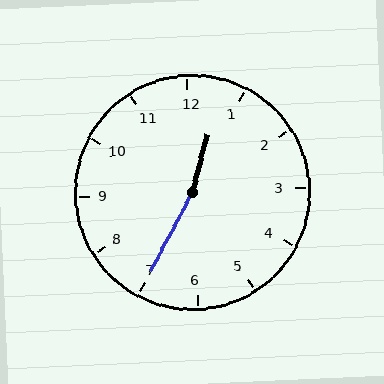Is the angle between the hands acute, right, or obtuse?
It is obtuse.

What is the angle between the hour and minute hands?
Approximately 168 degrees.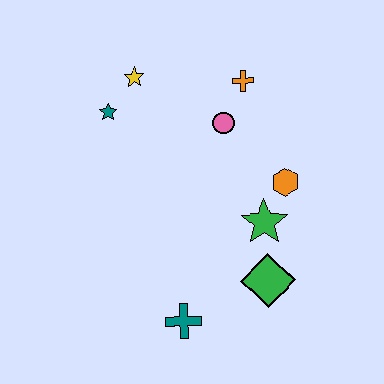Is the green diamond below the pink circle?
Yes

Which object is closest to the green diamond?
The green star is closest to the green diamond.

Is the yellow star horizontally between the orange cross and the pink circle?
No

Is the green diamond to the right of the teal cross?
Yes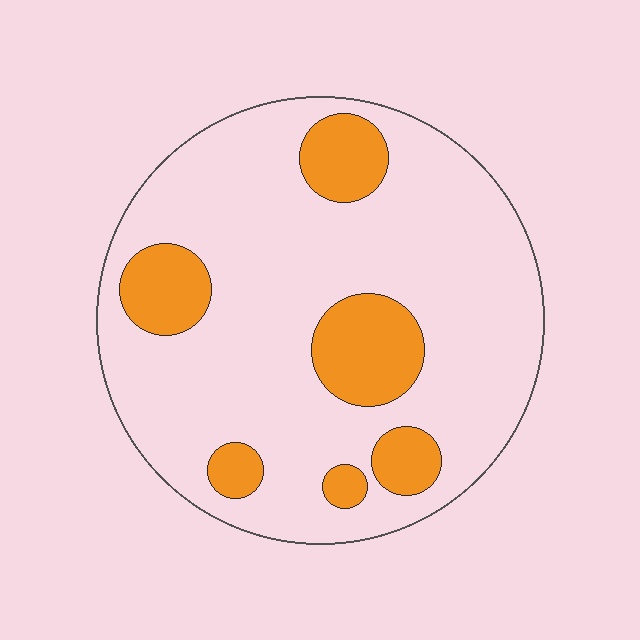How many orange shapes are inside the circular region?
6.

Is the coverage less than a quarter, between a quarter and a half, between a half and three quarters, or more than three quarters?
Less than a quarter.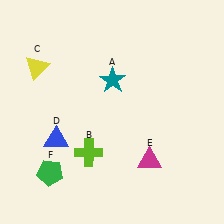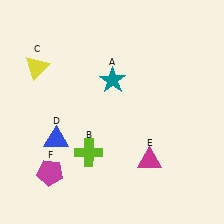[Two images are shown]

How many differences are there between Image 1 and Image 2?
There is 1 difference between the two images.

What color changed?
The pentagon (F) changed from green in Image 1 to magenta in Image 2.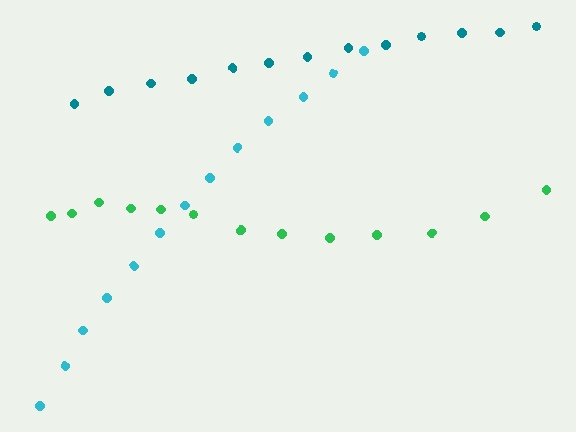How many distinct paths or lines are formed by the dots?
There are 3 distinct paths.